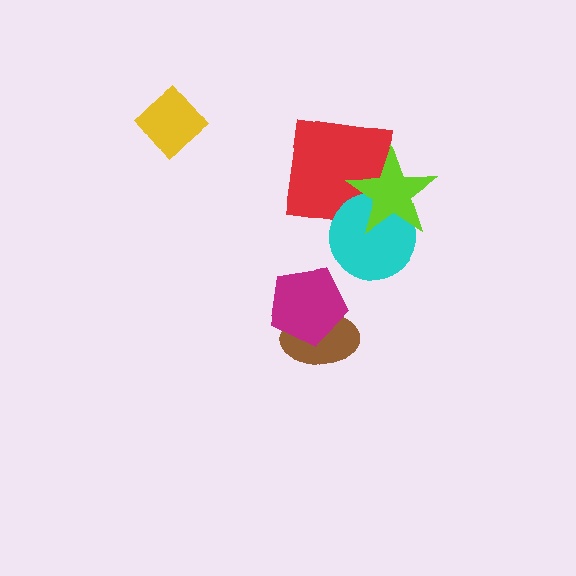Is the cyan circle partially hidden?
Yes, it is partially covered by another shape.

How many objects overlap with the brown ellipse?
1 object overlaps with the brown ellipse.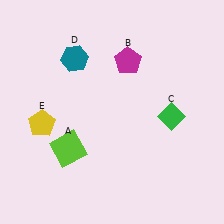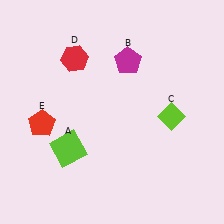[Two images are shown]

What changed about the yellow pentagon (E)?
In Image 1, E is yellow. In Image 2, it changed to red.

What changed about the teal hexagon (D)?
In Image 1, D is teal. In Image 2, it changed to red.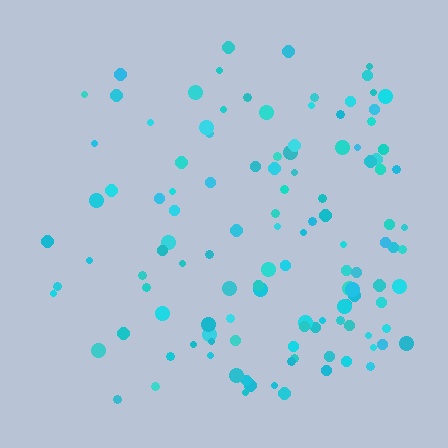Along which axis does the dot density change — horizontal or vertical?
Horizontal.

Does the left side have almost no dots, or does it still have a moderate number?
Still a moderate number, just noticeably fewer than the right.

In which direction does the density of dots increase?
From left to right, with the right side densest.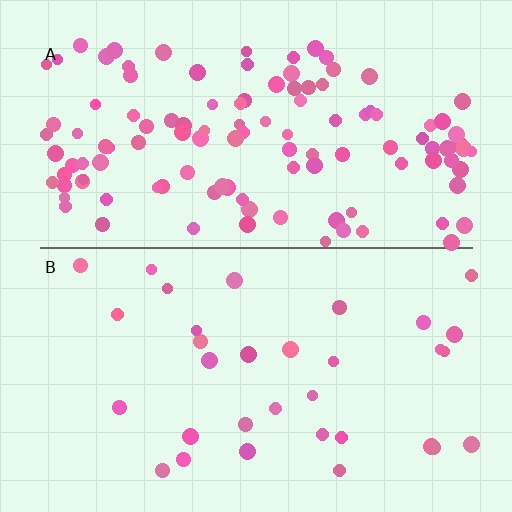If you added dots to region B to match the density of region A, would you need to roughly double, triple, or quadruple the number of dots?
Approximately quadruple.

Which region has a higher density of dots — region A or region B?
A (the top).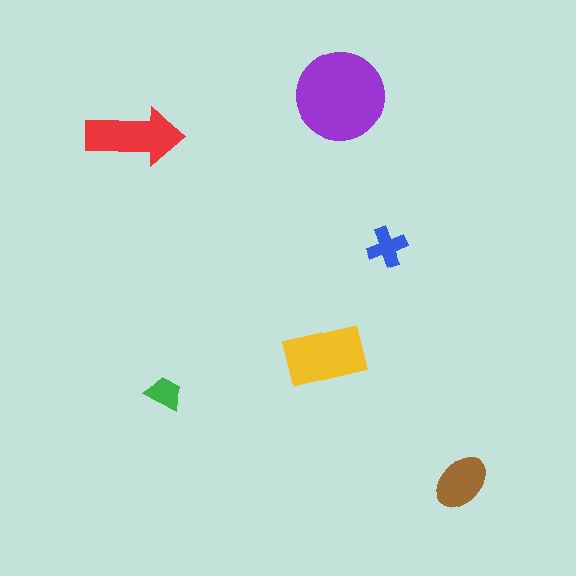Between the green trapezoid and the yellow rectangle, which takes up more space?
The yellow rectangle.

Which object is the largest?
The purple circle.